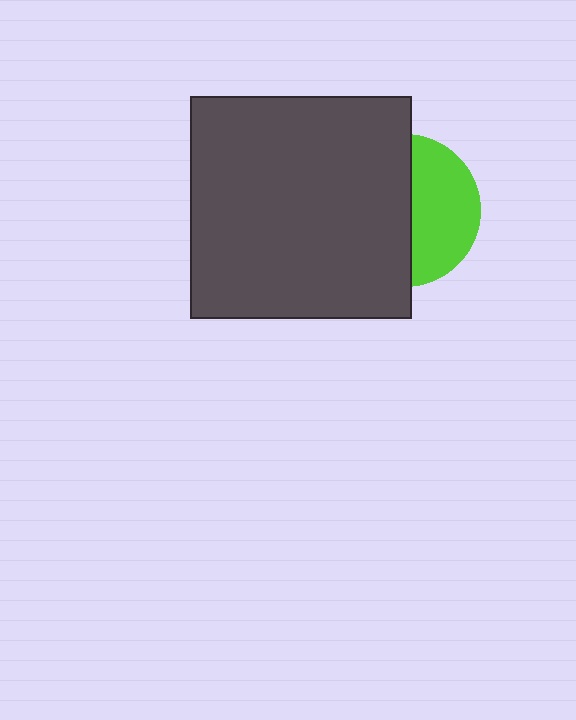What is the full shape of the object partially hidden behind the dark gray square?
The partially hidden object is a lime circle.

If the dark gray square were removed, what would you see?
You would see the complete lime circle.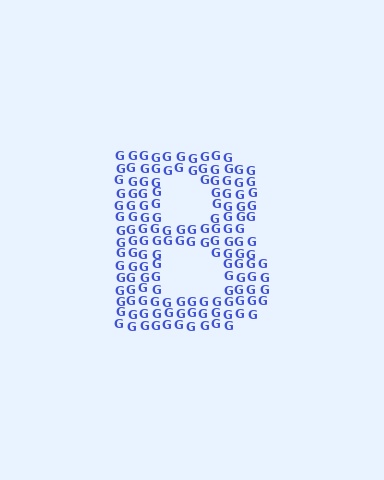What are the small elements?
The small elements are letter G's.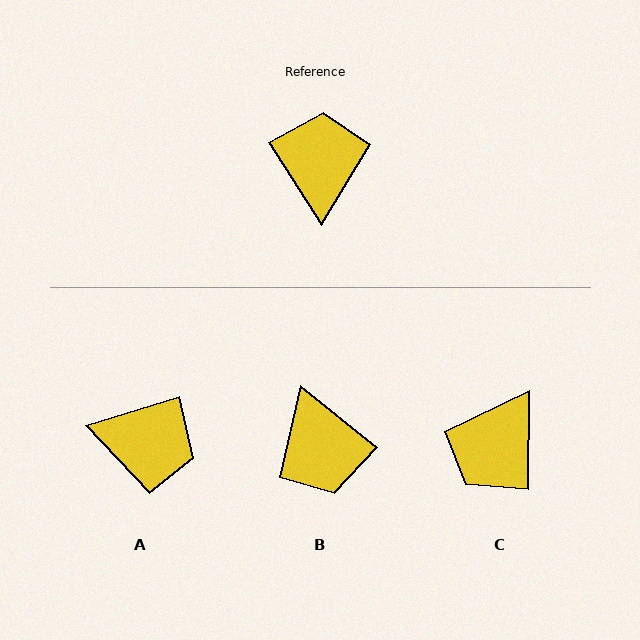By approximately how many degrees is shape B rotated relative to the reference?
Approximately 162 degrees clockwise.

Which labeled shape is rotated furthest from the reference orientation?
B, about 162 degrees away.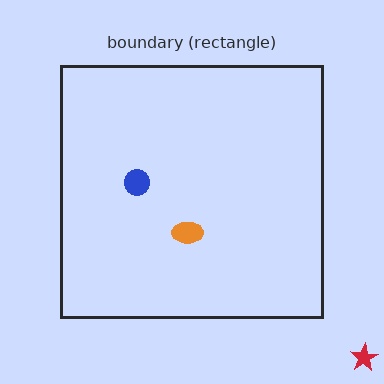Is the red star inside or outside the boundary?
Outside.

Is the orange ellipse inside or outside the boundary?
Inside.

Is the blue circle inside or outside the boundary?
Inside.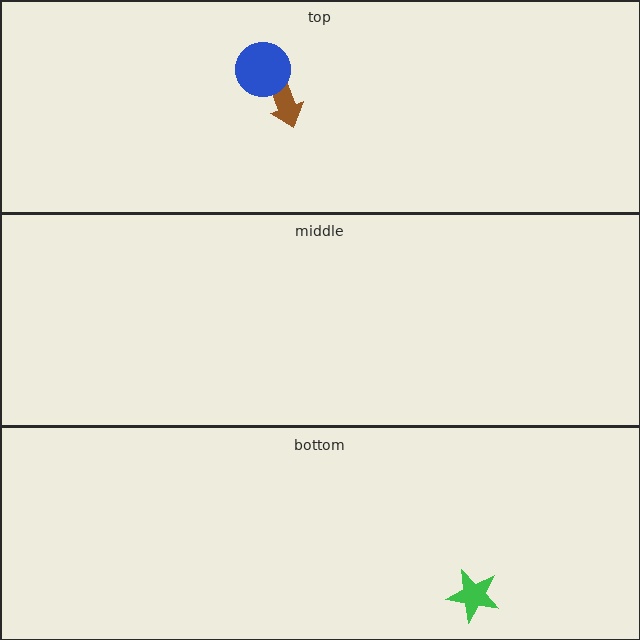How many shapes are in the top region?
2.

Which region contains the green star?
The bottom region.